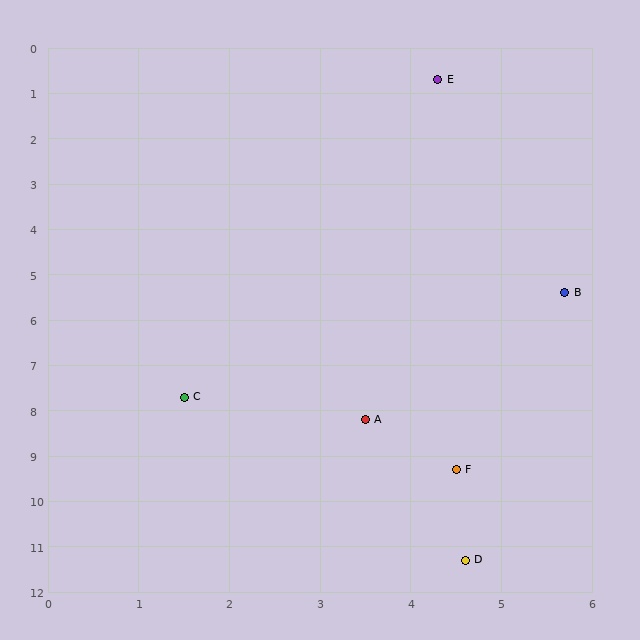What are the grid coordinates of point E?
Point E is at approximately (4.3, 0.7).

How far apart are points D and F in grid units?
Points D and F are about 2.0 grid units apart.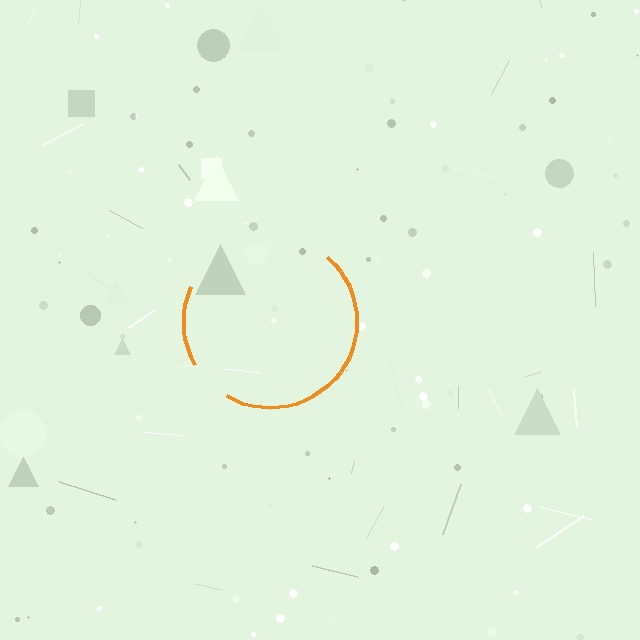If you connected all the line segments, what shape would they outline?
They would outline a circle.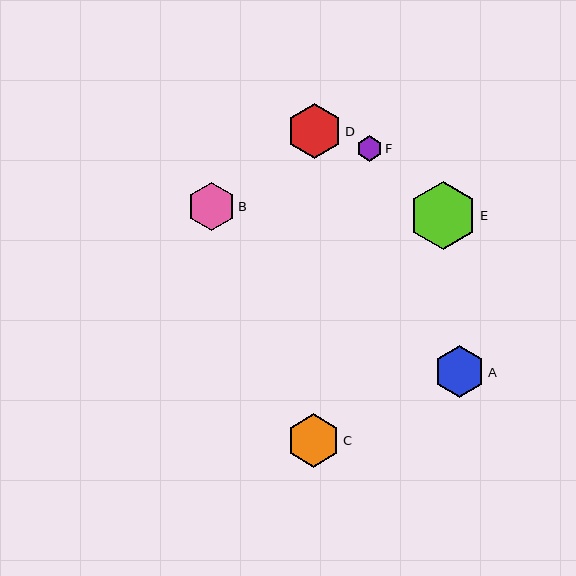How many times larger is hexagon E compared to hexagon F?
Hexagon E is approximately 2.6 times the size of hexagon F.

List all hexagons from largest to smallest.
From largest to smallest: E, D, C, A, B, F.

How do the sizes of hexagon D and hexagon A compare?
Hexagon D and hexagon A are approximately the same size.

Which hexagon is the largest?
Hexagon E is the largest with a size of approximately 68 pixels.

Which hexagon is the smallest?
Hexagon F is the smallest with a size of approximately 26 pixels.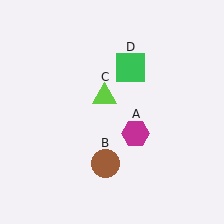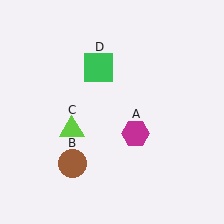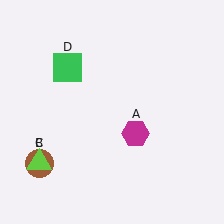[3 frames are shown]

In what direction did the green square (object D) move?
The green square (object D) moved left.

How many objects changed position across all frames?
3 objects changed position: brown circle (object B), lime triangle (object C), green square (object D).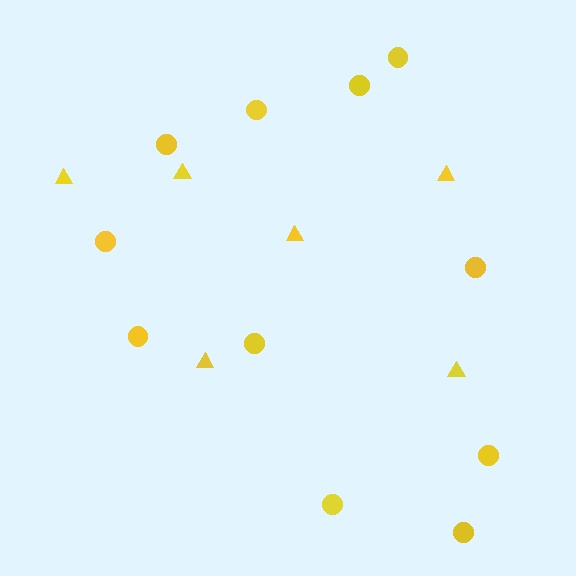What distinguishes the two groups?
There are 2 groups: one group of circles (11) and one group of triangles (6).